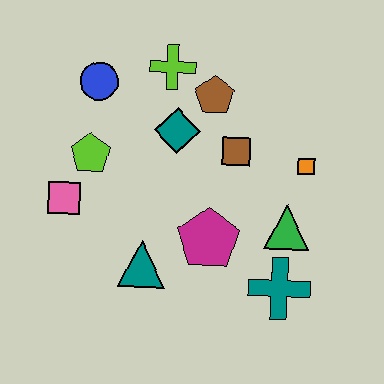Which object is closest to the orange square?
The green triangle is closest to the orange square.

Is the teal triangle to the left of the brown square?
Yes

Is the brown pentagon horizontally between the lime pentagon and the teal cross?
Yes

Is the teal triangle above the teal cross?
Yes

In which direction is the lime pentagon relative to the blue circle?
The lime pentagon is below the blue circle.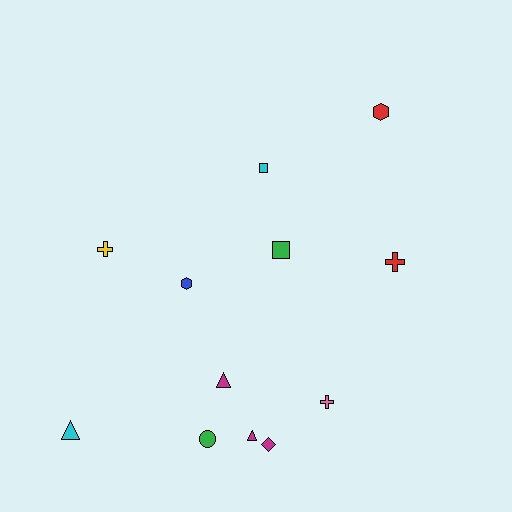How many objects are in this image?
There are 12 objects.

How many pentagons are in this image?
There are no pentagons.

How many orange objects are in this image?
There are no orange objects.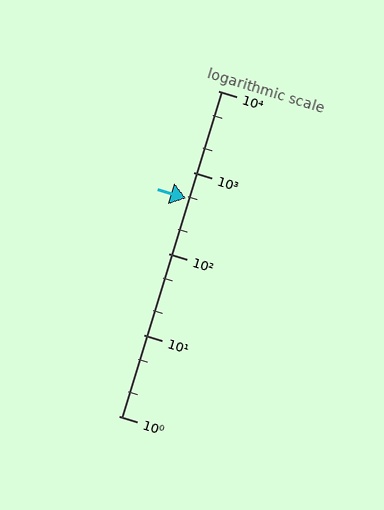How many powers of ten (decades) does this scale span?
The scale spans 4 decades, from 1 to 10000.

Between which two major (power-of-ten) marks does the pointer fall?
The pointer is between 100 and 1000.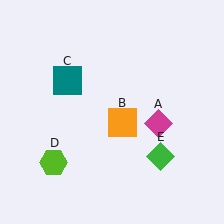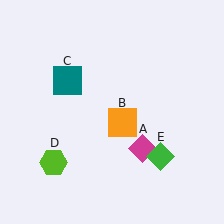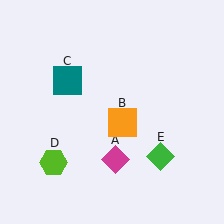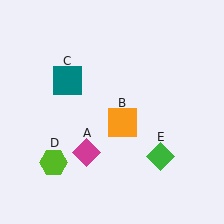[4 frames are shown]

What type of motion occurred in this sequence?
The magenta diamond (object A) rotated clockwise around the center of the scene.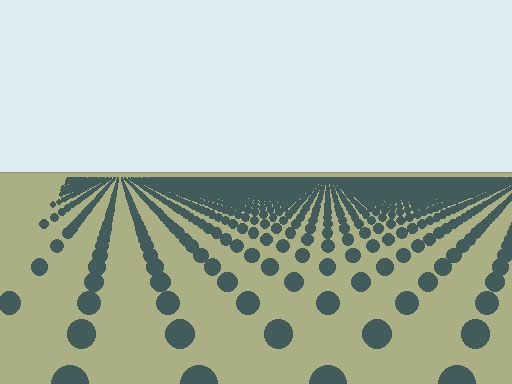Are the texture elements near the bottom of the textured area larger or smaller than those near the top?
Larger. Near the bottom, elements are closer to the viewer and appear at a bigger on-screen size.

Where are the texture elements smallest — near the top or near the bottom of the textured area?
Near the top.